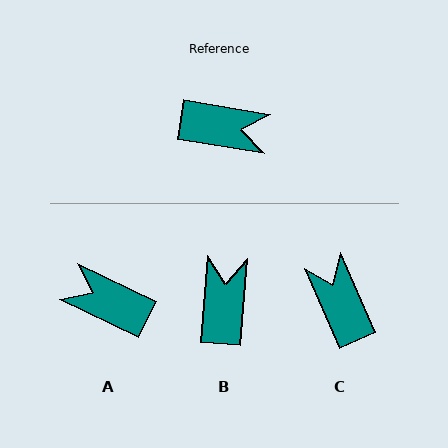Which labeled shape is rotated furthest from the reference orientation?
A, about 163 degrees away.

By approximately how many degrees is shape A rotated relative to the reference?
Approximately 163 degrees counter-clockwise.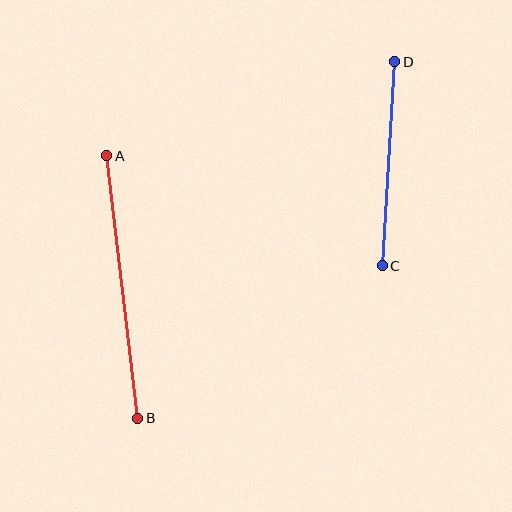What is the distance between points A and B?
The distance is approximately 264 pixels.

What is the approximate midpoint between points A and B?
The midpoint is at approximately (122, 287) pixels.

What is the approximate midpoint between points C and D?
The midpoint is at approximately (388, 164) pixels.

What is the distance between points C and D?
The distance is approximately 204 pixels.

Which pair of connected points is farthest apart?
Points A and B are farthest apart.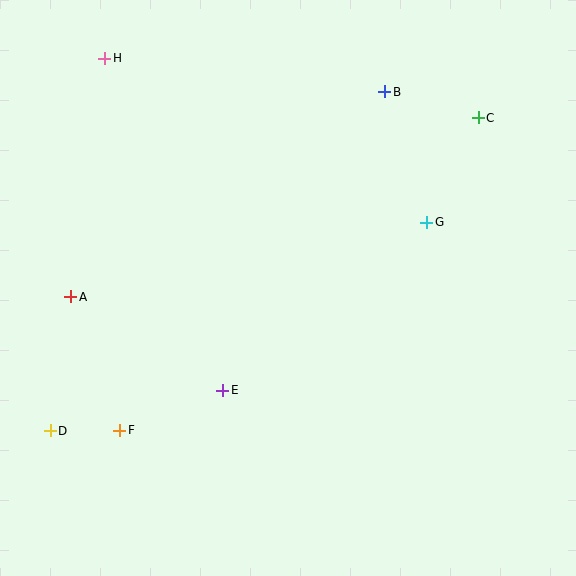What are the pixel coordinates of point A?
Point A is at (71, 297).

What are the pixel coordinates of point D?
Point D is at (50, 431).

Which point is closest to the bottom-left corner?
Point D is closest to the bottom-left corner.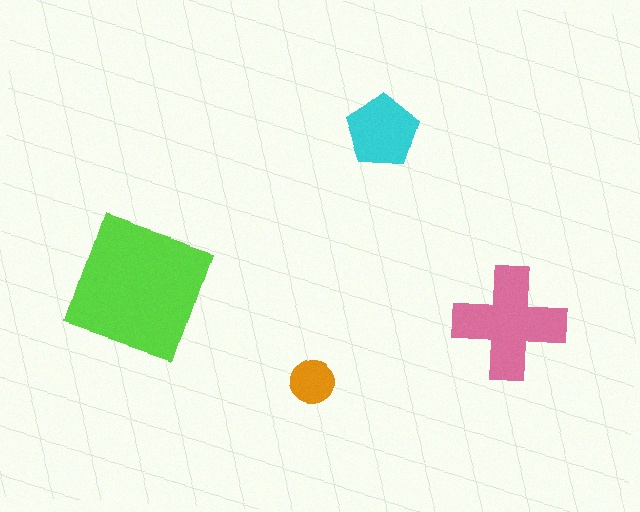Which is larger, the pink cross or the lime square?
The lime square.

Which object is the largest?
The lime square.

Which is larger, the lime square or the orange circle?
The lime square.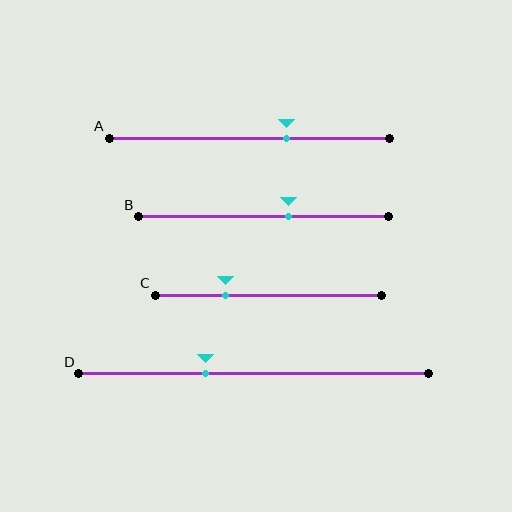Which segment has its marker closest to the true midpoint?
Segment B has its marker closest to the true midpoint.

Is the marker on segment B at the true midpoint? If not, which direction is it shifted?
No, the marker on segment B is shifted to the right by about 10% of the segment length.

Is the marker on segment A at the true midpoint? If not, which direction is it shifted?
No, the marker on segment A is shifted to the right by about 13% of the segment length.